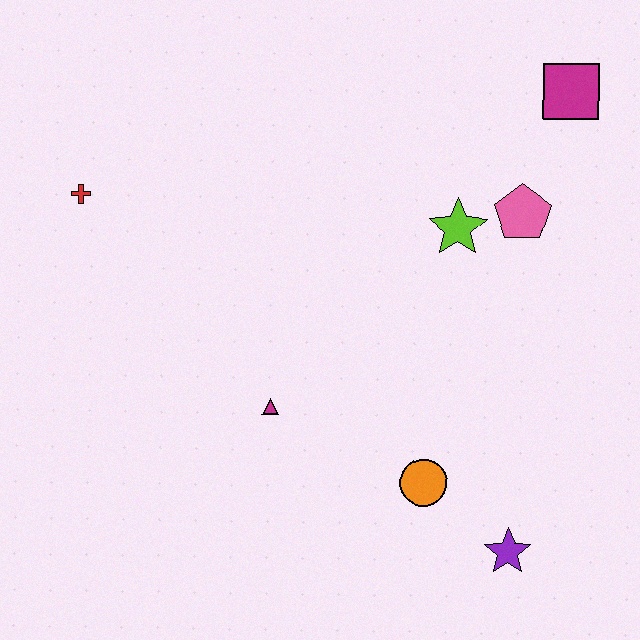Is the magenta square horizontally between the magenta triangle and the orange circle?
No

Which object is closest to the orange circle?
The purple star is closest to the orange circle.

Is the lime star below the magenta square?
Yes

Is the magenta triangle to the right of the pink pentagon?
No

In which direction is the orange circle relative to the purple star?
The orange circle is to the left of the purple star.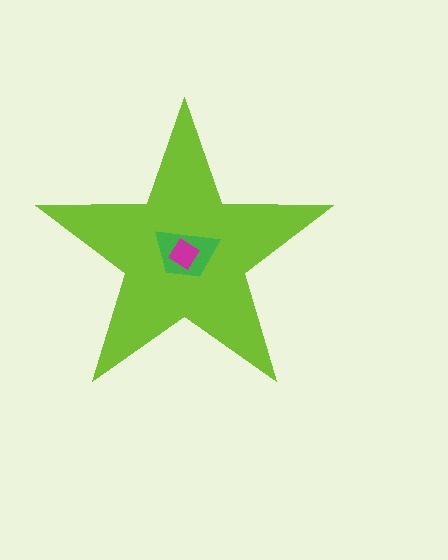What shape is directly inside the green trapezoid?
The magenta diamond.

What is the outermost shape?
The lime star.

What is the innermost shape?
The magenta diamond.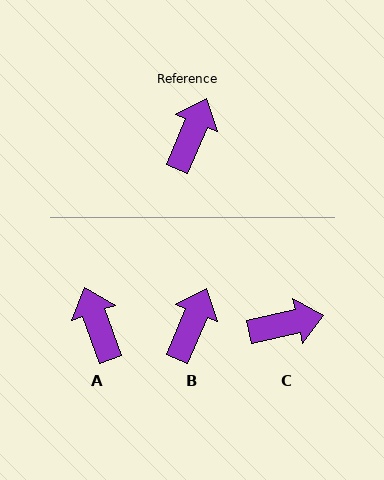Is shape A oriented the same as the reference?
No, it is off by about 42 degrees.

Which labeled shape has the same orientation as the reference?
B.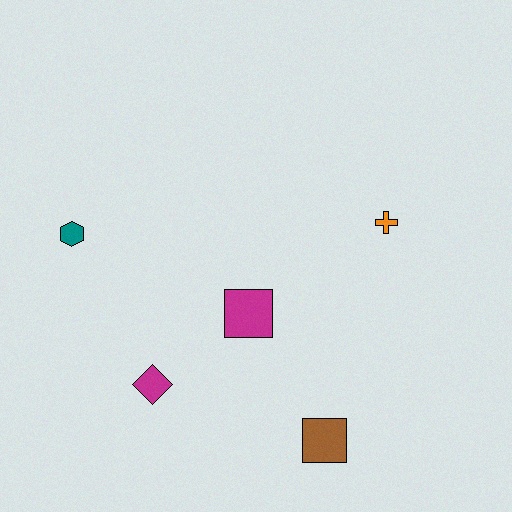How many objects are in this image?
There are 5 objects.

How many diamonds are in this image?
There is 1 diamond.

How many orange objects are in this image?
There is 1 orange object.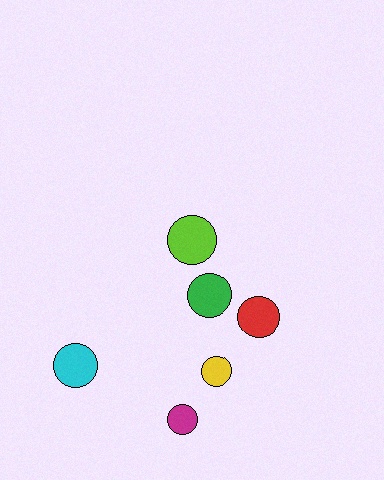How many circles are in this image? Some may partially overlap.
There are 6 circles.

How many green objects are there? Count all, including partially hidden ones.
There is 1 green object.